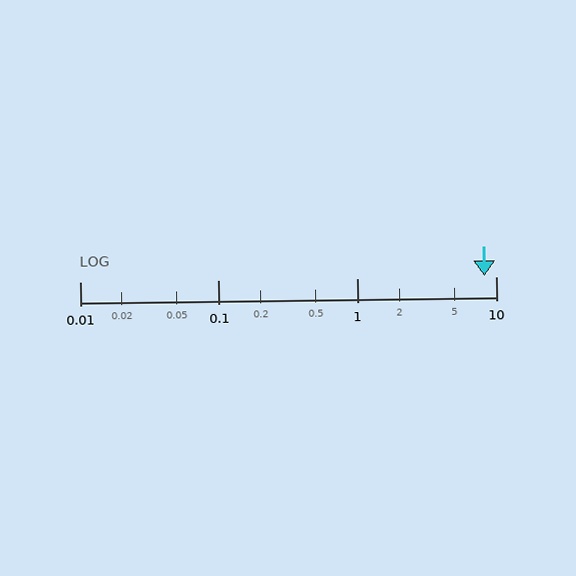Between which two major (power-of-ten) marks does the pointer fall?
The pointer is between 1 and 10.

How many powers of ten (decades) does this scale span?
The scale spans 3 decades, from 0.01 to 10.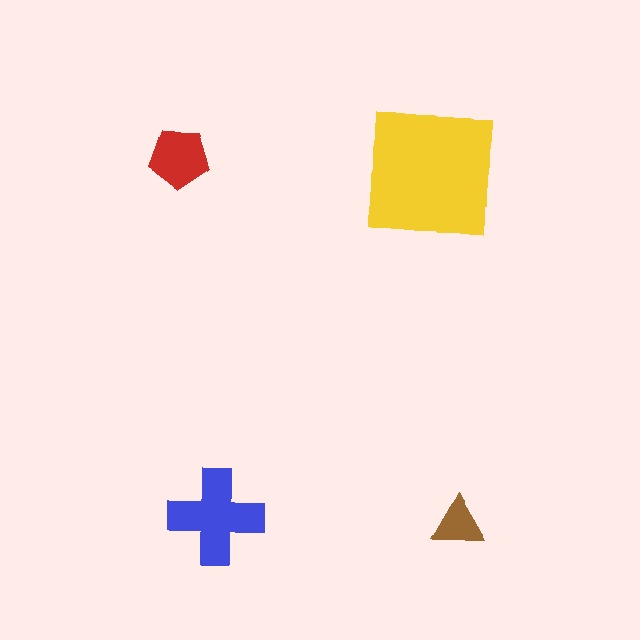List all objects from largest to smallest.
The yellow square, the blue cross, the red pentagon, the brown triangle.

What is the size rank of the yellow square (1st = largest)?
1st.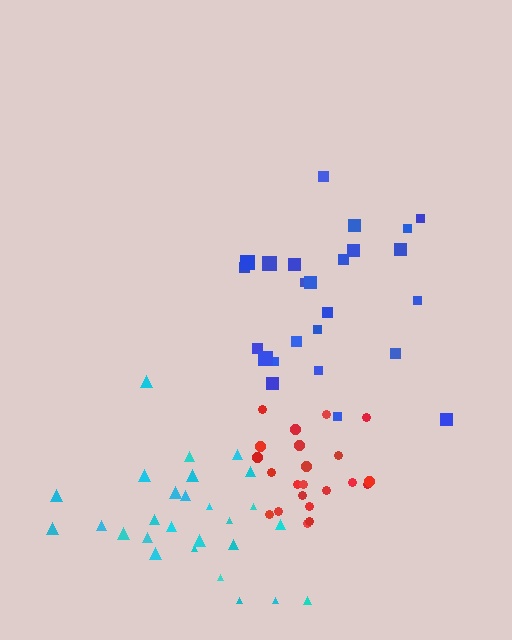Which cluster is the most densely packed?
Red.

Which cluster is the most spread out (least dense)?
Blue.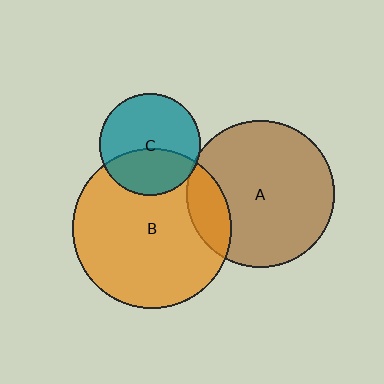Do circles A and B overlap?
Yes.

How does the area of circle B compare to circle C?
Approximately 2.5 times.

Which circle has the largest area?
Circle B (orange).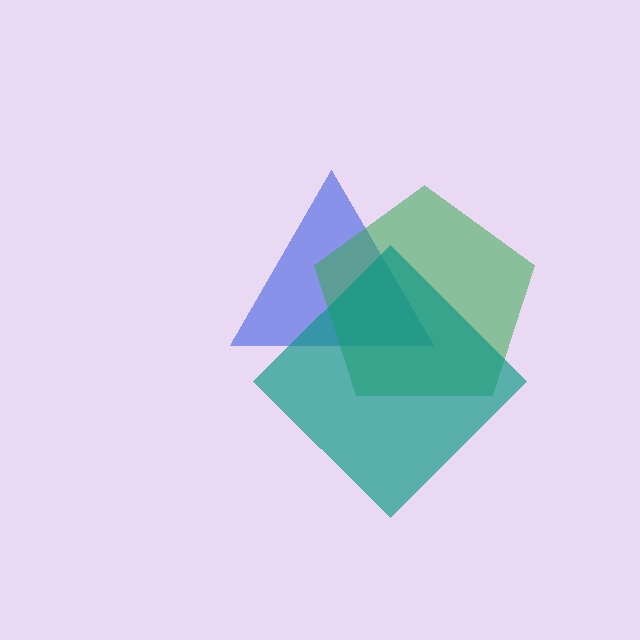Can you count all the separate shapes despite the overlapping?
Yes, there are 3 separate shapes.